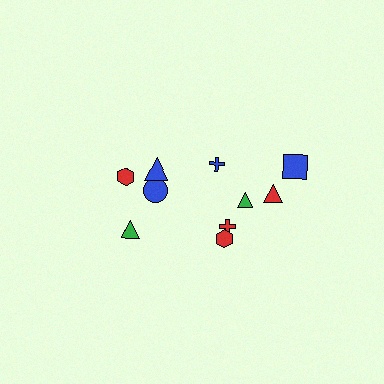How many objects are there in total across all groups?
There are 10 objects.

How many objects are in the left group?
There are 4 objects.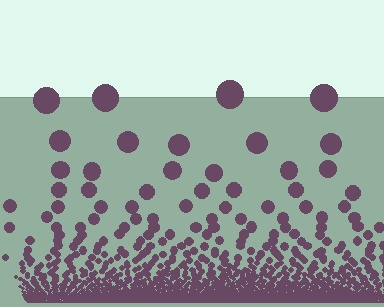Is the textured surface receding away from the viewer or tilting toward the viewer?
The surface appears to tilt toward the viewer. Texture elements get larger and sparser toward the top.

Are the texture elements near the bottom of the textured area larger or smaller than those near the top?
Smaller. The gradient is inverted — elements near the bottom are smaller and denser.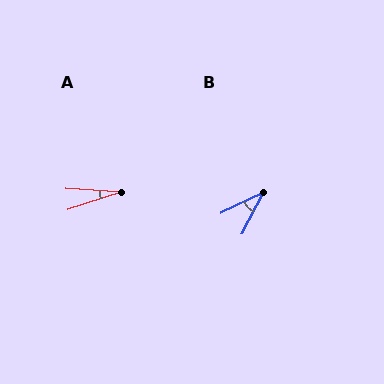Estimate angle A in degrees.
Approximately 21 degrees.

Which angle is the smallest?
A, at approximately 21 degrees.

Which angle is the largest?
B, at approximately 38 degrees.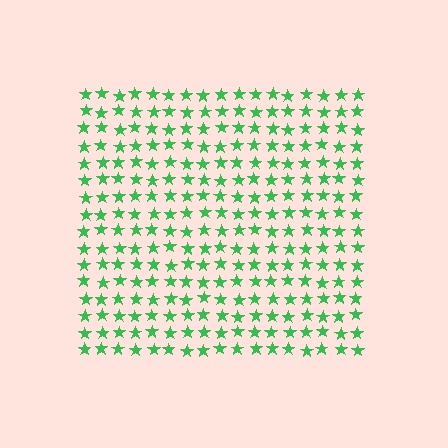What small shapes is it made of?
It is made of small stars.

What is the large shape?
The large shape is a square.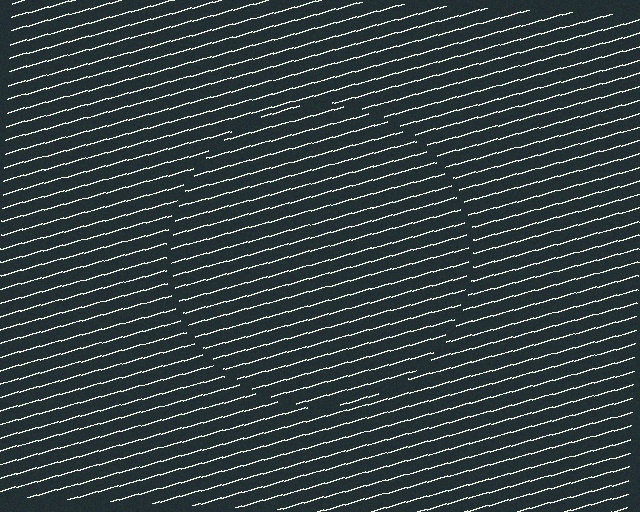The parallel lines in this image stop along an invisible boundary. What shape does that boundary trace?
An illusory circle. The interior of the shape contains the same grating, shifted by half a period — the contour is defined by the phase discontinuity where line-ends from the inner and outer gratings abut.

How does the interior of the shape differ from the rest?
The interior of the shape contains the same grating, shifted by half a period — the contour is defined by the phase discontinuity where line-ends from the inner and outer gratings abut.